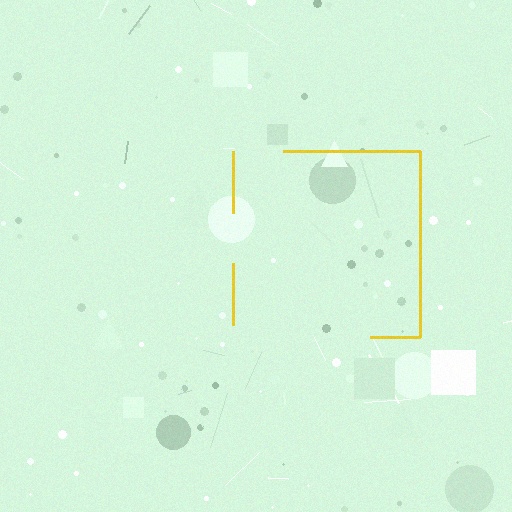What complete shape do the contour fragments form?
The contour fragments form a square.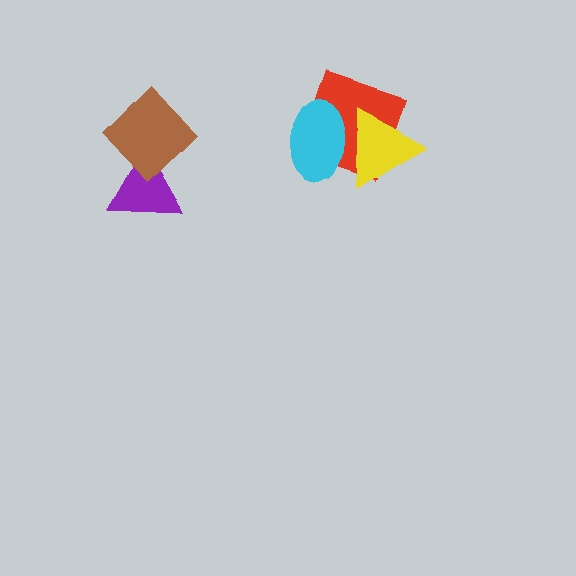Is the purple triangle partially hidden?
Yes, it is partially covered by another shape.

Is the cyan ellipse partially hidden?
Yes, it is partially covered by another shape.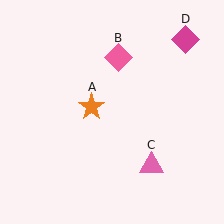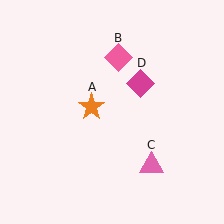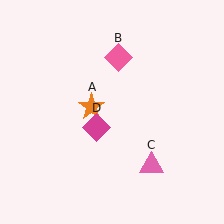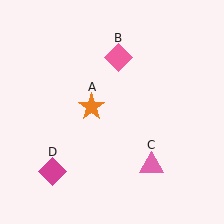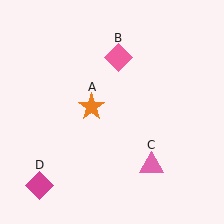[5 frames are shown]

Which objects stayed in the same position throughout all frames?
Orange star (object A) and pink diamond (object B) and pink triangle (object C) remained stationary.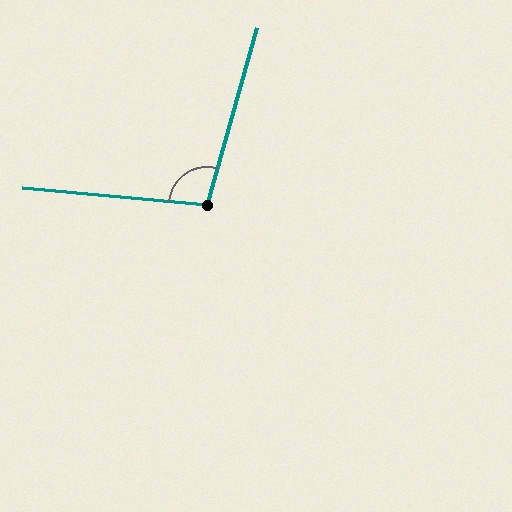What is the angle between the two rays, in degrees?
Approximately 100 degrees.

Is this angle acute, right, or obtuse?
It is obtuse.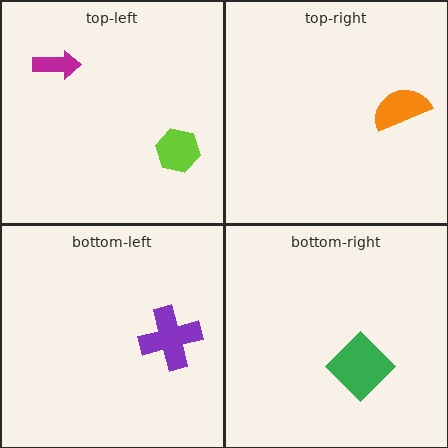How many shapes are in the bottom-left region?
1.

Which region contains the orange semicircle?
The top-right region.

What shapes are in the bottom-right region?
The green diamond.